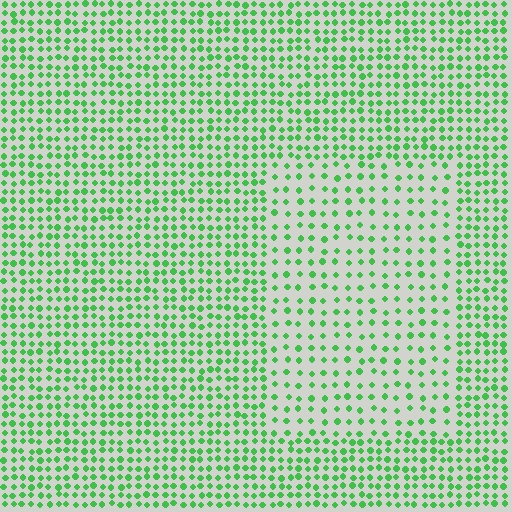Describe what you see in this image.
The image contains small green elements arranged at two different densities. A rectangle-shaped region is visible where the elements are less densely packed than the surrounding area.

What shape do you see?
I see a rectangle.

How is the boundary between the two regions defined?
The boundary is defined by a change in element density (approximately 1.9x ratio). All elements are the same color, size, and shape.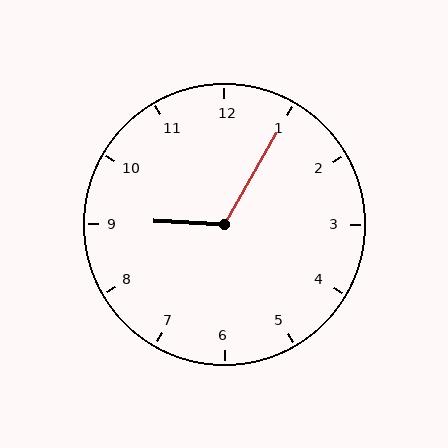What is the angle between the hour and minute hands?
Approximately 118 degrees.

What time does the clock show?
9:05.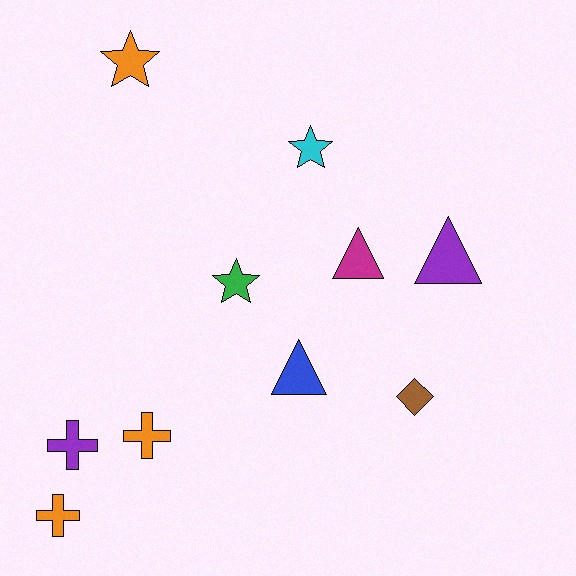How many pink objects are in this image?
There are no pink objects.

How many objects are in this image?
There are 10 objects.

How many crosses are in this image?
There are 3 crosses.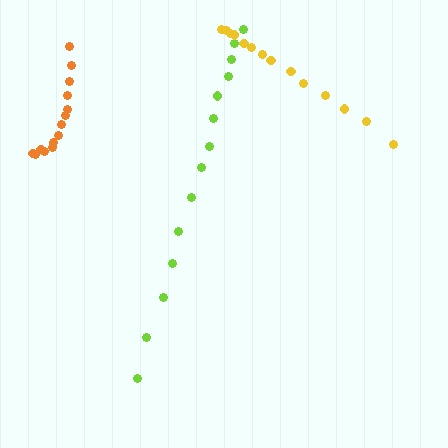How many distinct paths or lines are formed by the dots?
There are 3 distinct paths.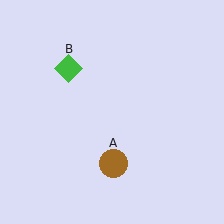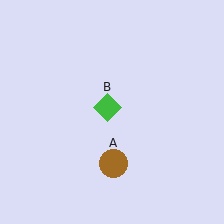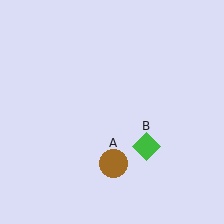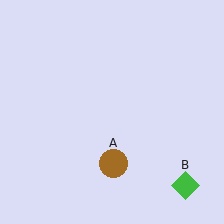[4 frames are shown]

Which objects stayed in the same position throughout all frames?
Brown circle (object A) remained stationary.